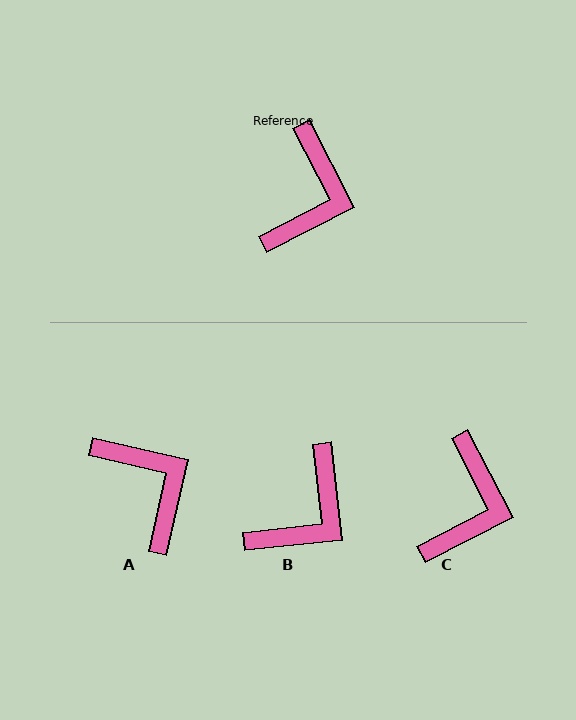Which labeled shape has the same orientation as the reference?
C.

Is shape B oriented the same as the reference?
No, it is off by about 21 degrees.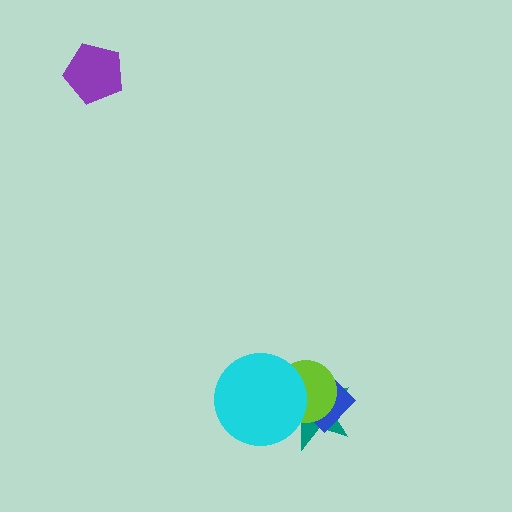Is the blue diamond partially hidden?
Yes, it is partially covered by another shape.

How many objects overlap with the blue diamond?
3 objects overlap with the blue diamond.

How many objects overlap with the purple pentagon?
0 objects overlap with the purple pentagon.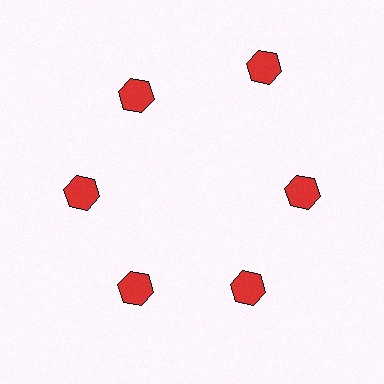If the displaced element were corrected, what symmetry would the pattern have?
It would have 6-fold rotational symmetry — the pattern would map onto itself every 60 degrees.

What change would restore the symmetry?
The symmetry would be restored by moving it inward, back onto the ring so that all 6 hexagons sit at equal angles and equal distance from the center.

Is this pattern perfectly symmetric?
No. The 6 red hexagons are arranged in a ring, but one element near the 1 o'clock position is pushed outward from the center, breaking the 6-fold rotational symmetry.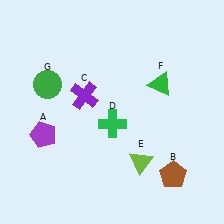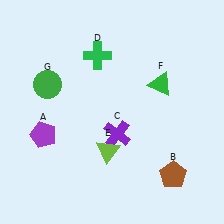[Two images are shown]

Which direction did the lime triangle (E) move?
The lime triangle (E) moved left.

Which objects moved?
The objects that moved are: the purple cross (C), the green cross (D), the lime triangle (E).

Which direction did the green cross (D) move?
The green cross (D) moved up.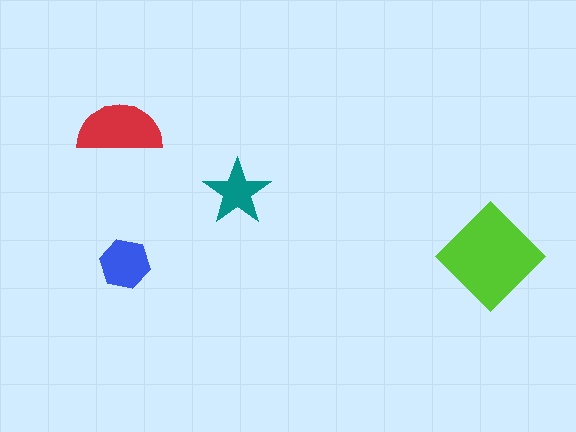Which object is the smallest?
The teal star.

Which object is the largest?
The lime diamond.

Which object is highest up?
The red semicircle is topmost.